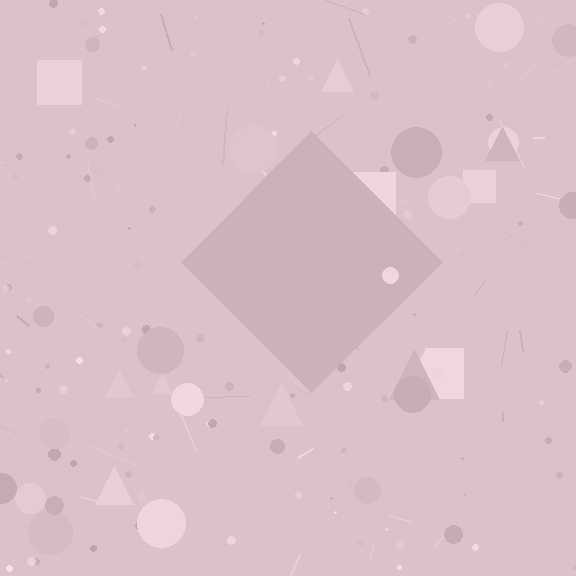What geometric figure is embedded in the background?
A diamond is embedded in the background.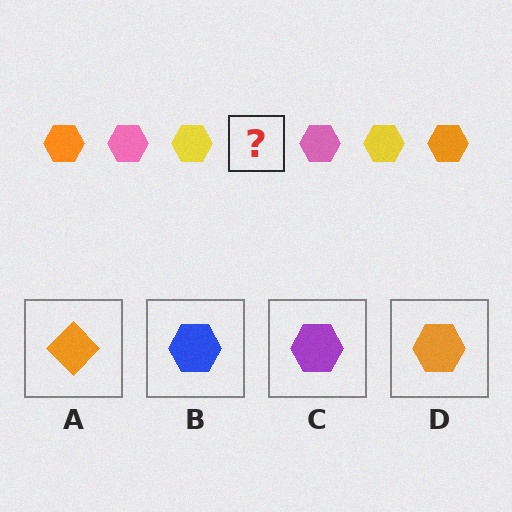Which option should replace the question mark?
Option D.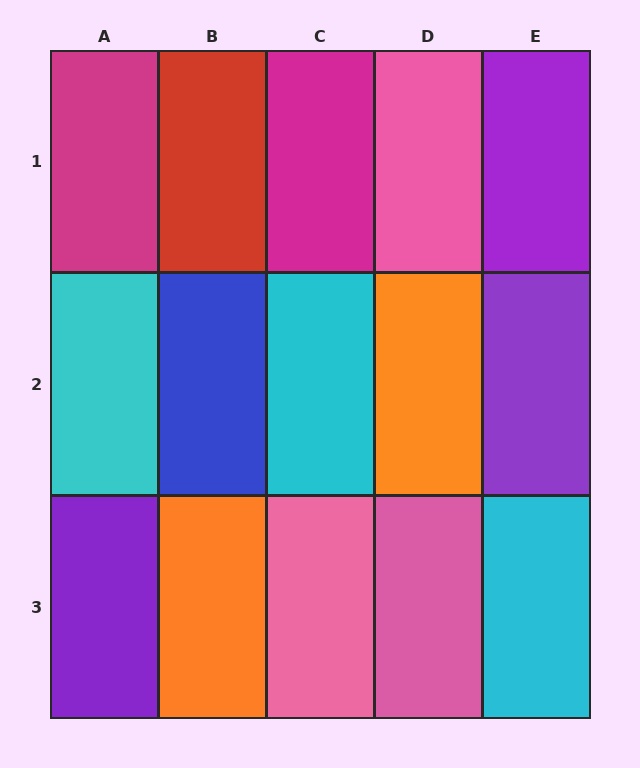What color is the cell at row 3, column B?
Orange.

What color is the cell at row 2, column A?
Cyan.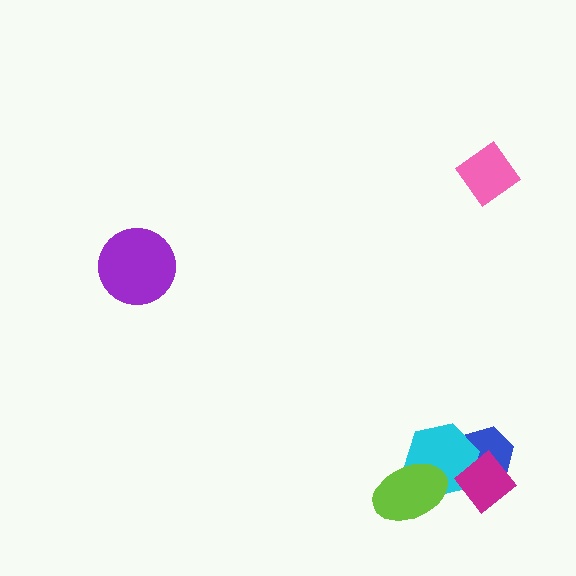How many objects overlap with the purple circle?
0 objects overlap with the purple circle.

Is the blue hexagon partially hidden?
Yes, it is partially covered by another shape.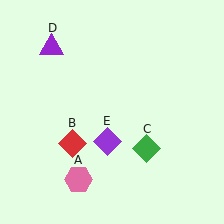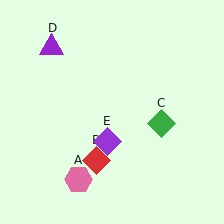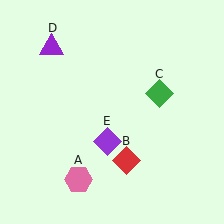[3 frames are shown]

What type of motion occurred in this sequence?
The red diamond (object B), green diamond (object C) rotated counterclockwise around the center of the scene.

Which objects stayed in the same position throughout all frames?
Pink hexagon (object A) and purple triangle (object D) and purple diamond (object E) remained stationary.